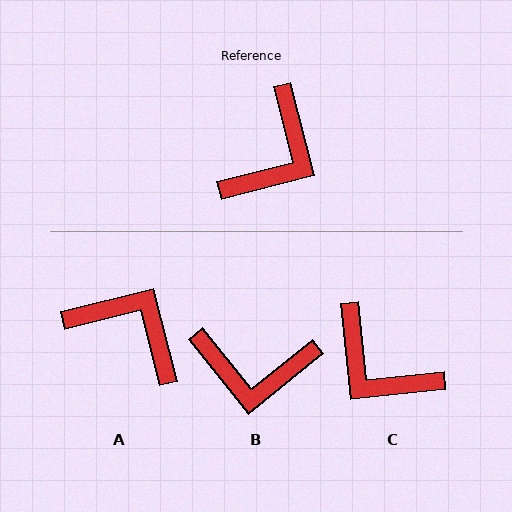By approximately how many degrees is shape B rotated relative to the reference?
Approximately 65 degrees clockwise.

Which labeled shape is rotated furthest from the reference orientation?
C, about 99 degrees away.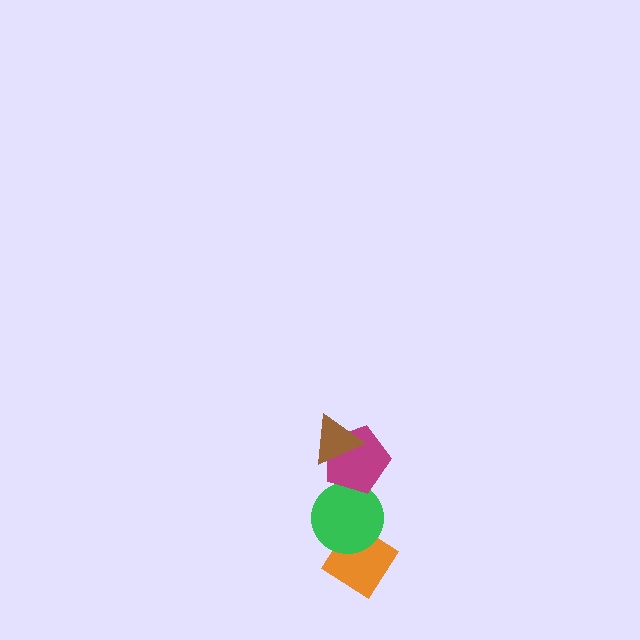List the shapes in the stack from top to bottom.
From top to bottom: the brown triangle, the magenta pentagon, the green circle, the orange diamond.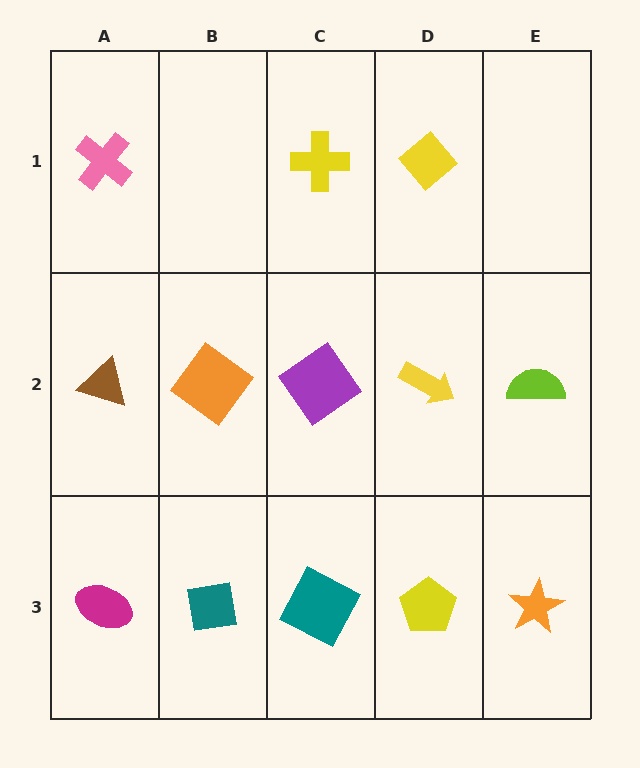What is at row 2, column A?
A brown triangle.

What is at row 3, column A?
A magenta ellipse.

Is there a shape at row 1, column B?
No, that cell is empty.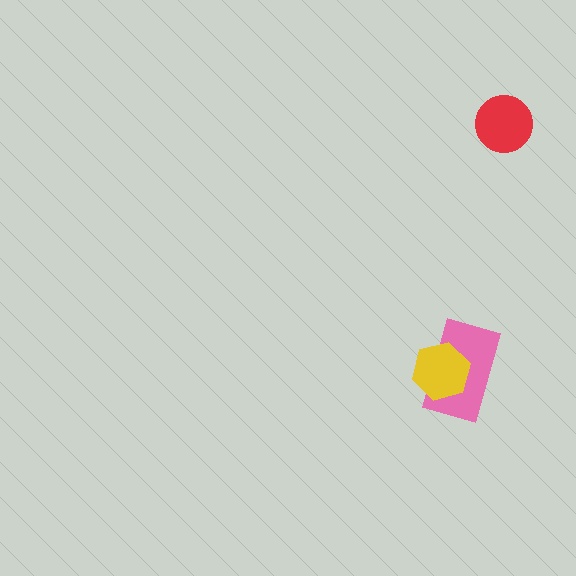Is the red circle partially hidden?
No, no other shape covers it.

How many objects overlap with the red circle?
0 objects overlap with the red circle.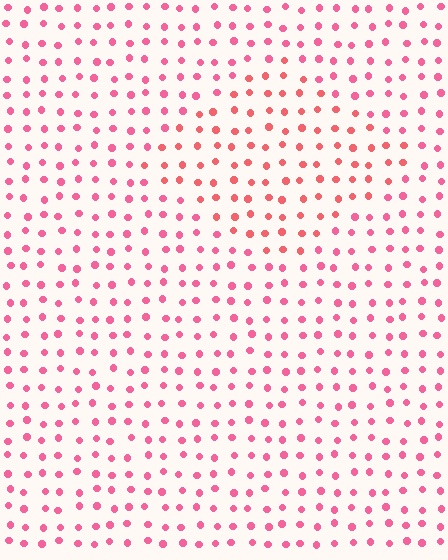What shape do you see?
I see a diamond.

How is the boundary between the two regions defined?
The boundary is defined purely by a slight shift in hue (about 19 degrees). Spacing, size, and orientation are identical on both sides.